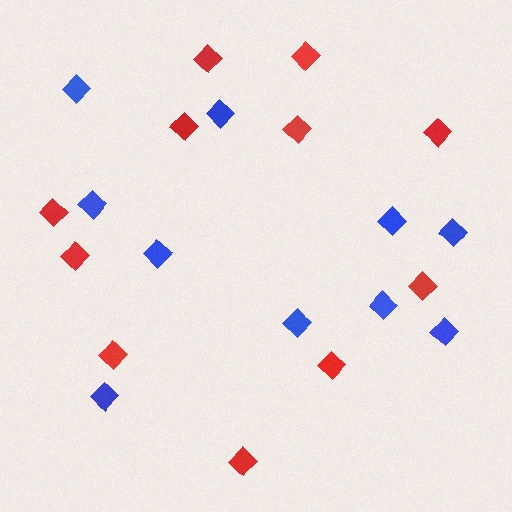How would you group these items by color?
There are 2 groups: one group of red diamonds (11) and one group of blue diamonds (10).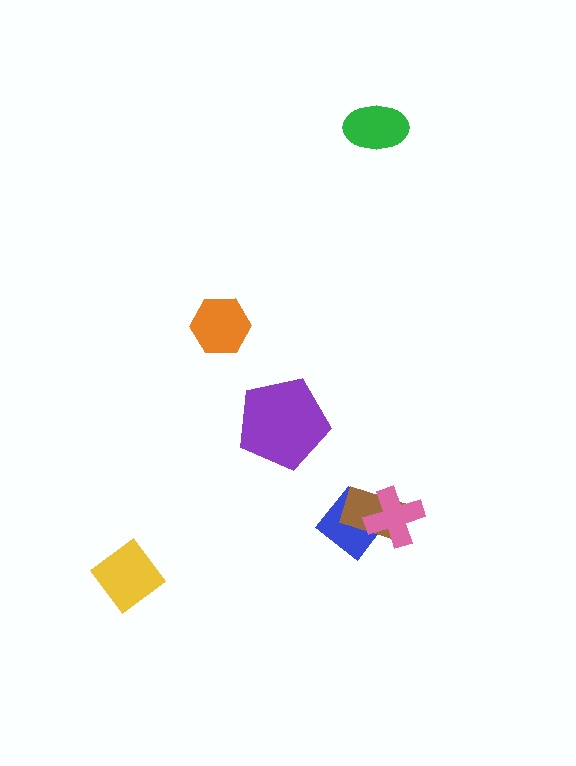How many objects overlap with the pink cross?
2 objects overlap with the pink cross.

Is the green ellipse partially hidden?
No, no other shape covers it.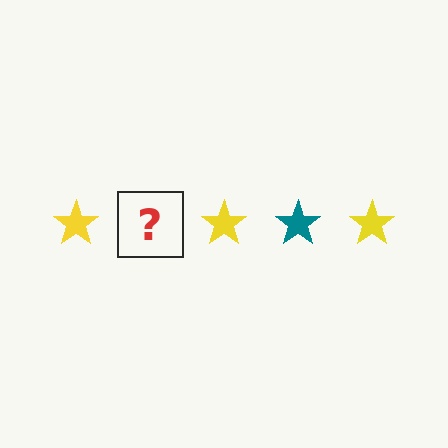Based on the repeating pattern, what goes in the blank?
The blank should be a teal star.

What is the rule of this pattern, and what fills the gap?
The rule is that the pattern cycles through yellow, teal stars. The gap should be filled with a teal star.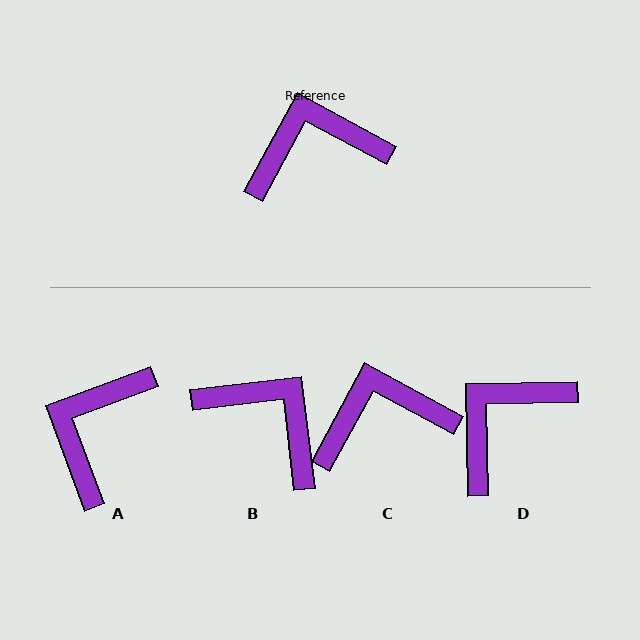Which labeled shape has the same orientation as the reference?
C.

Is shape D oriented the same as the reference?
No, it is off by about 29 degrees.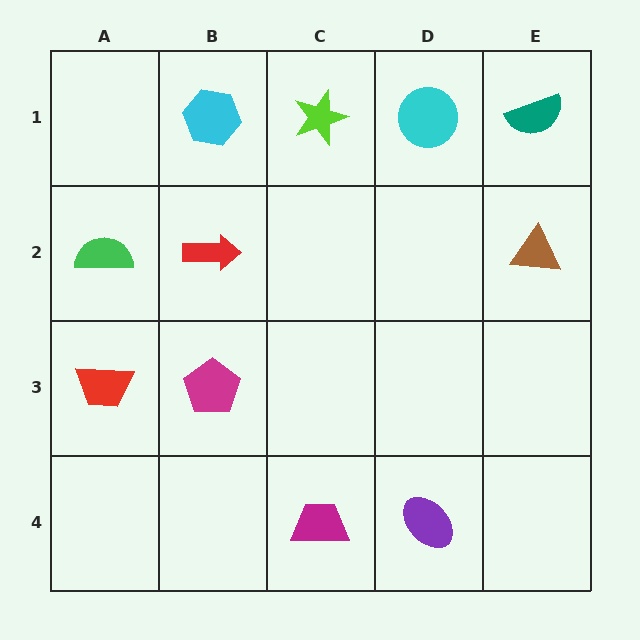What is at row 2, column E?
A brown triangle.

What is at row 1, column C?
A lime star.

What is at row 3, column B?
A magenta pentagon.